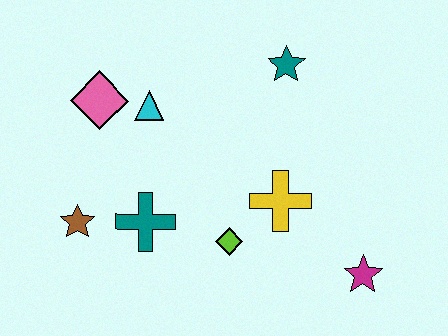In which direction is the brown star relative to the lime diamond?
The brown star is to the left of the lime diamond.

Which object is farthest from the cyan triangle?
The magenta star is farthest from the cyan triangle.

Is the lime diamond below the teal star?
Yes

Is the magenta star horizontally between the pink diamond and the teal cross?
No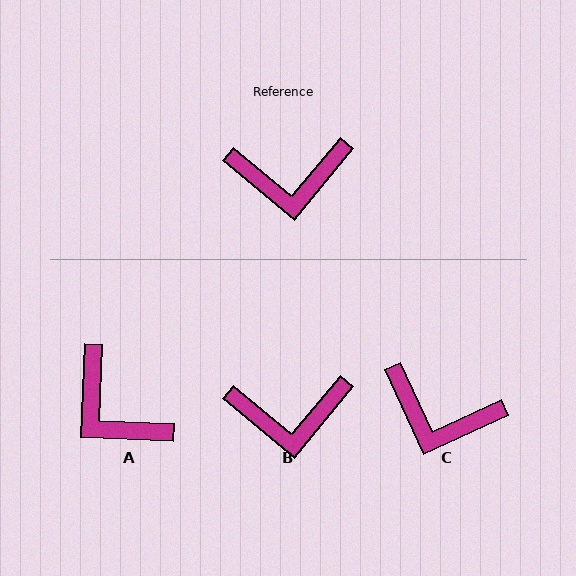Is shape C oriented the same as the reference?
No, it is off by about 26 degrees.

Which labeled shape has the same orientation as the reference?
B.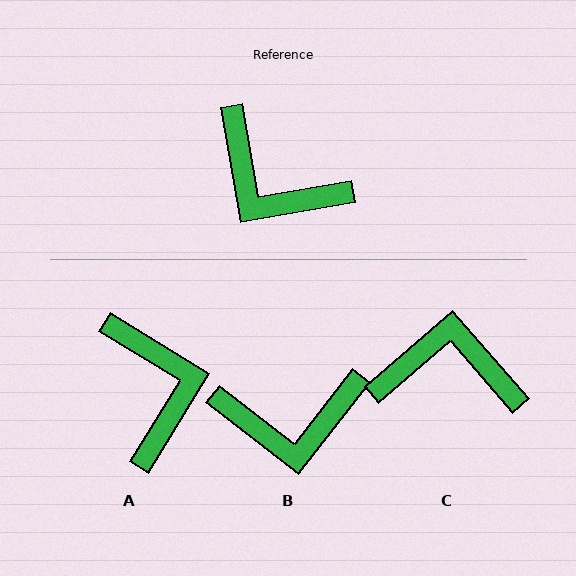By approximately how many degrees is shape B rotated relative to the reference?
Approximately 42 degrees counter-clockwise.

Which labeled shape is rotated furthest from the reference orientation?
C, about 149 degrees away.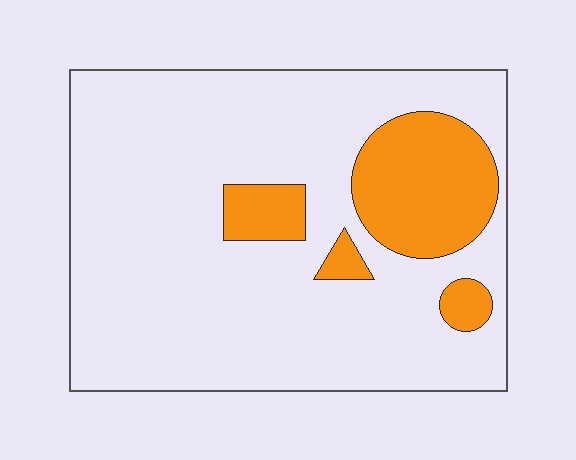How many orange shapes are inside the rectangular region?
4.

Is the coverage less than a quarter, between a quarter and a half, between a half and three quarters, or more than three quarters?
Less than a quarter.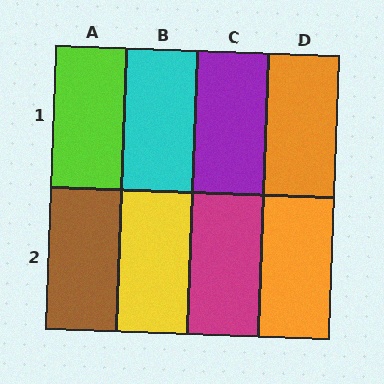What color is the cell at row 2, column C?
Magenta.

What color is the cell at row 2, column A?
Brown.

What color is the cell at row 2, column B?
Yellow.